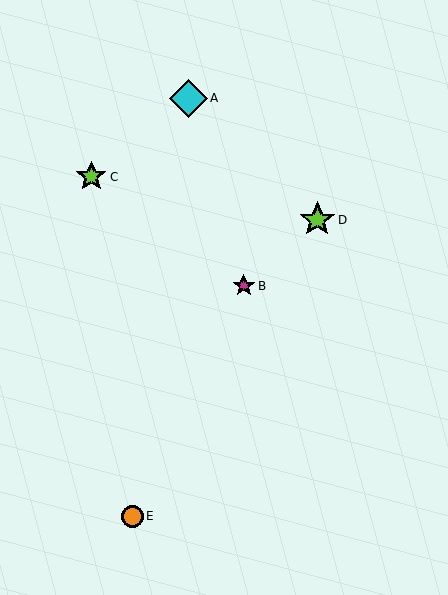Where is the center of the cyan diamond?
The center of the cyan diamond is at (188, 98).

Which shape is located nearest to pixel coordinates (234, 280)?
The magenta star (labeled B) at (244, 286) is nearest to that location.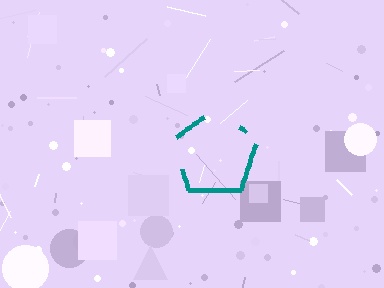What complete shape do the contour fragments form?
The contour fragments form a pentagon.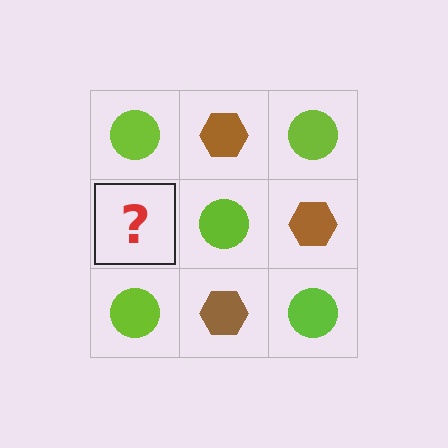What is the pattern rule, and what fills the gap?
The rule is that it alternates lime circle and brown hexagon in a checkerboard pattern. The gap should be filled with a brown hexagon.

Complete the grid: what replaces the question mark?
The question mark should be replaced with a brown hexagon.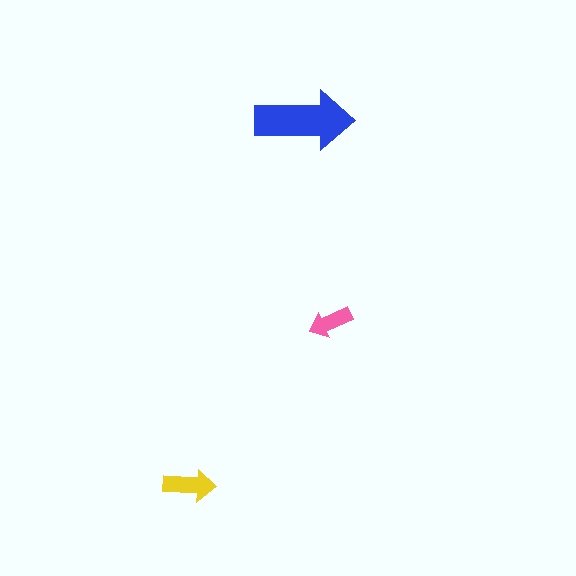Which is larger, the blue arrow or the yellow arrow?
The blue one.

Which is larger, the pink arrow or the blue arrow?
The blue one.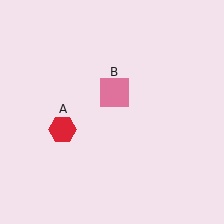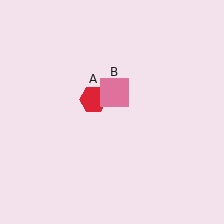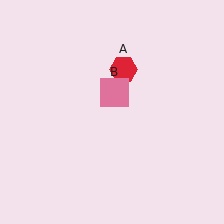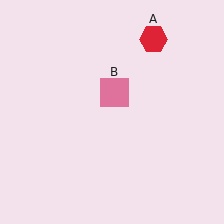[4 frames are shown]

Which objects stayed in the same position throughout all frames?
Pink square (object B) remained stationary.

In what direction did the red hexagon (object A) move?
The red hexagon (object A) moved up and to the right.